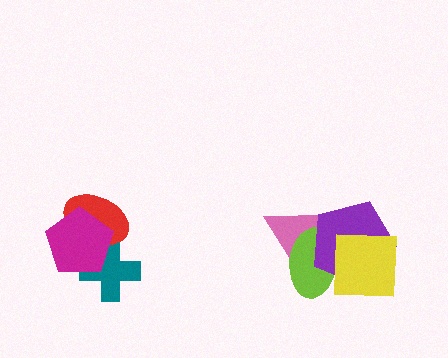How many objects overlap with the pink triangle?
3 objects overlap with the pink triangle.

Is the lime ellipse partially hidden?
Yes, it is partially covered by another shape.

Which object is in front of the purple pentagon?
The yellow square is in front of the purple pentagon.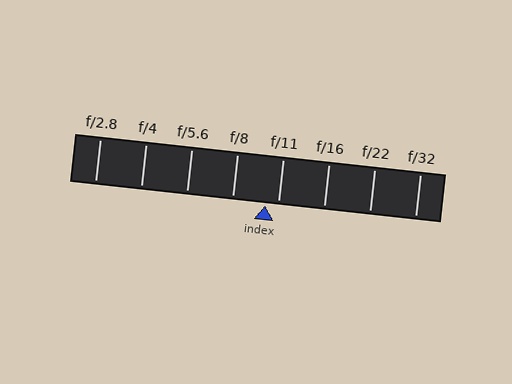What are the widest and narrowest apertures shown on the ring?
The widest aperture shown is f/2.8 and the narrowest is f/32.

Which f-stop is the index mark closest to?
The index mark is closest to f/11.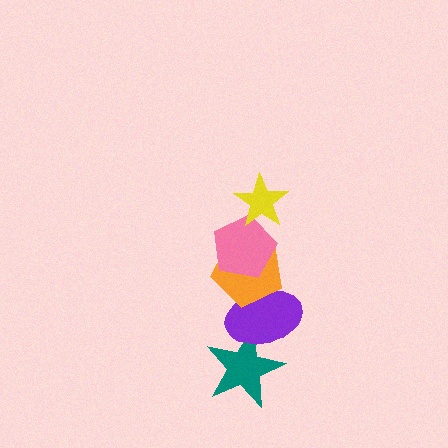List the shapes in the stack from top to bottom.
From top to bottom: the yellow star, the pink pentagon, the orange pentagon, the purple ellipse, the teal star.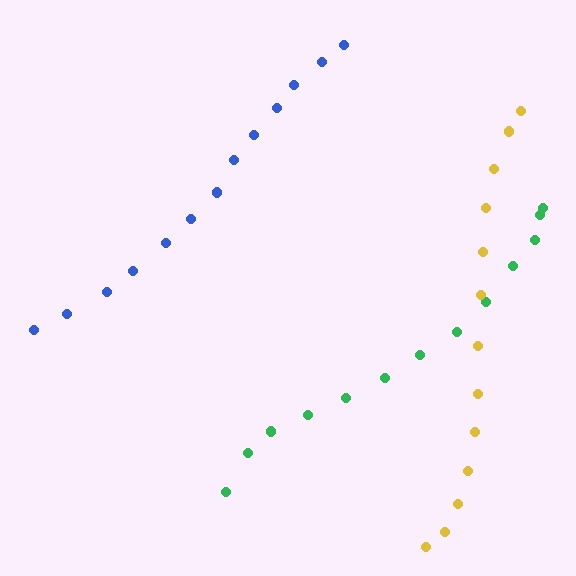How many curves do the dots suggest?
There are 3 distinct paths.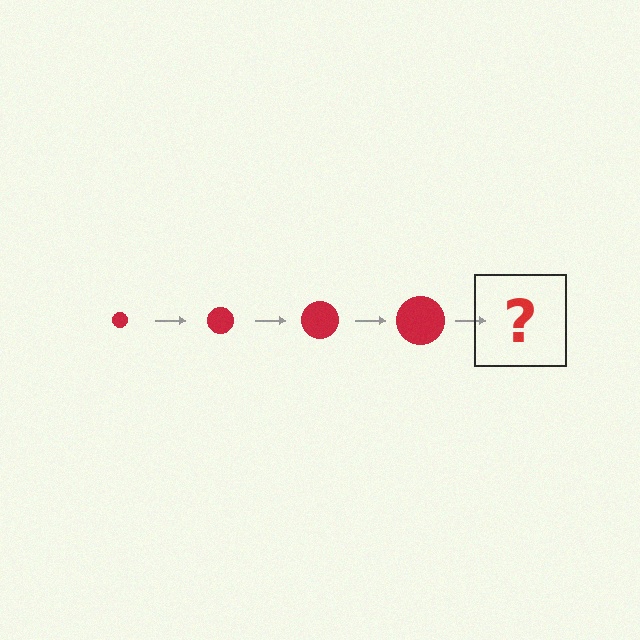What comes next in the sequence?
The next element should be a red circle, larger than the previous one.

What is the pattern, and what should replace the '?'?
The pattern is that the circle gets progressively larger each step. The '?' should be a red circle, larger than the previous one.